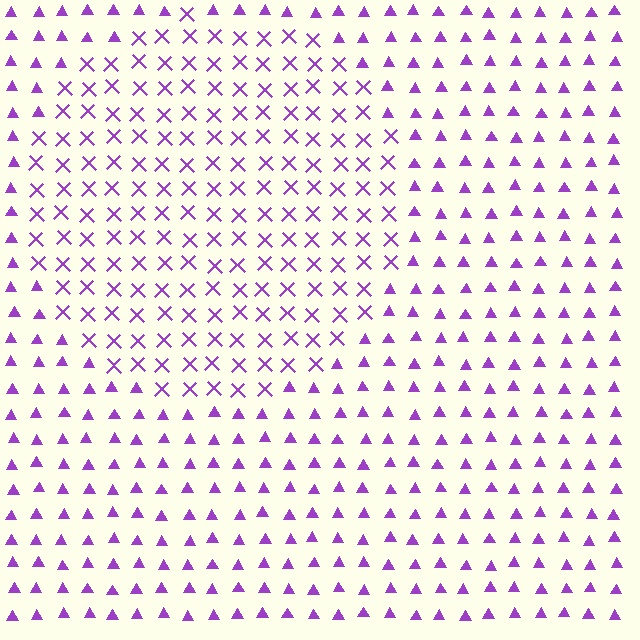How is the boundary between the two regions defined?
The boundary is defined by a change in element shape: X marks inside vs. triangles outside. All elements share the same color and spacing.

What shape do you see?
I see a circle.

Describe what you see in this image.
The image is filled with small purple elements arranged in a uniform grid. A circle-shaped region contains X marks, while the surrounding area contains triangles. The boundary is defined purely by the change in element shape.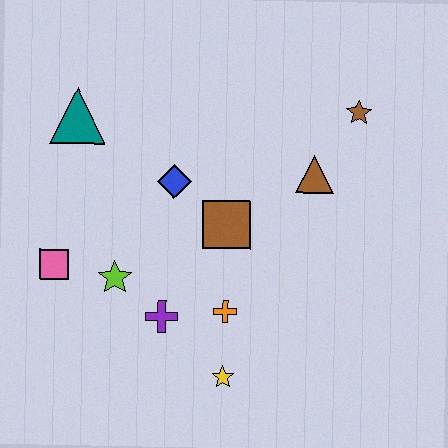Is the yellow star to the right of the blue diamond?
Yes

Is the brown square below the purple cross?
No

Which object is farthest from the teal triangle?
The yellow star is farthest from the teal triangle.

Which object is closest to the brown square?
The blue diamond is closest to the brown square.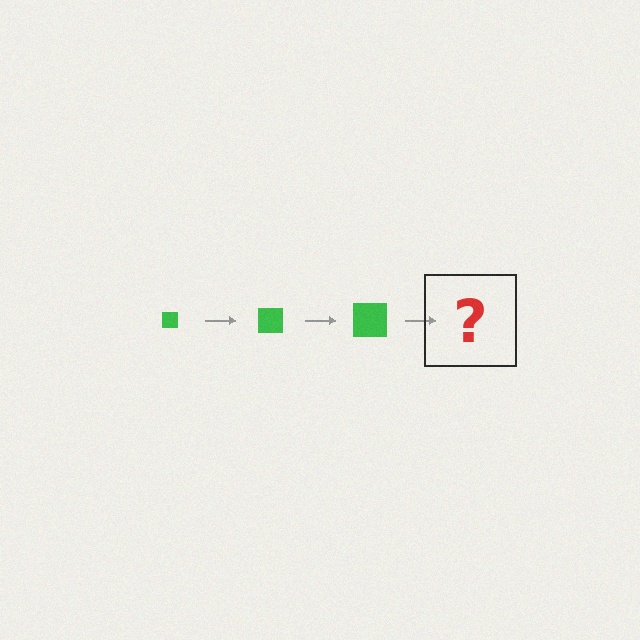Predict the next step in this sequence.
The next step is a green square, larger than the previous one.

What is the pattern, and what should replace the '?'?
The pattern is that the square gets progressively larger each step. The '?' should be a green square, larger than the previous one.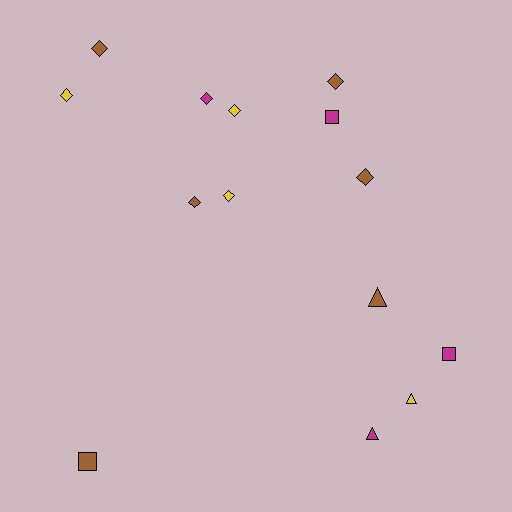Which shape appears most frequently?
Diamond, with 8 objects.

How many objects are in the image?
There are 14 objects.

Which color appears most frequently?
Brown, with 6 objects.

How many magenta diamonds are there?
There is 1 magenta diamond.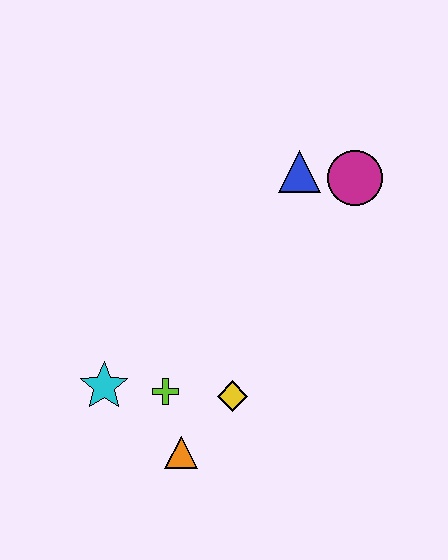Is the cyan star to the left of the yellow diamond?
Yes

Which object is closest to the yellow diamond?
The lime cross is closest to the yellow diamond.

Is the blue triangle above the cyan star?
Yes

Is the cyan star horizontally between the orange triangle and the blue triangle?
No